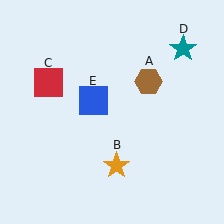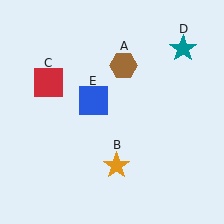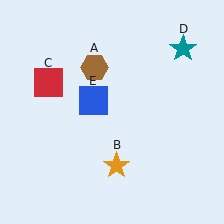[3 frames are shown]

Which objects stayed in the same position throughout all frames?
Orange star (object B) and red square (object C) and teal star (object D) and blue square (object E) remained stationary.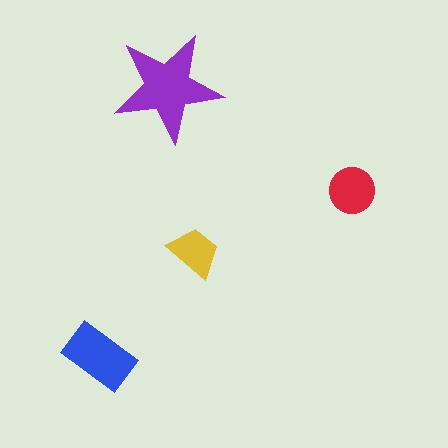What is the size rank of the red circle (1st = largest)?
3rd.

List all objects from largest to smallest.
The purple star, the blue rectangle, the red circle, the yellow trapezoid.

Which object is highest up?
The purple star is topmost.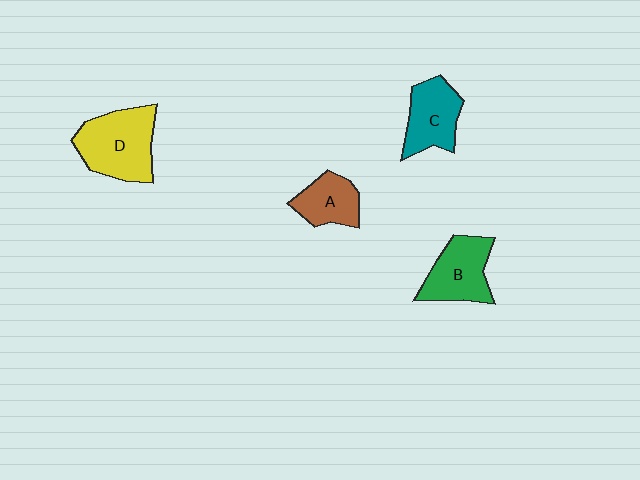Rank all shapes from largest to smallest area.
From largest to smallest: D (yellow), B (green), C (teal), A (brown).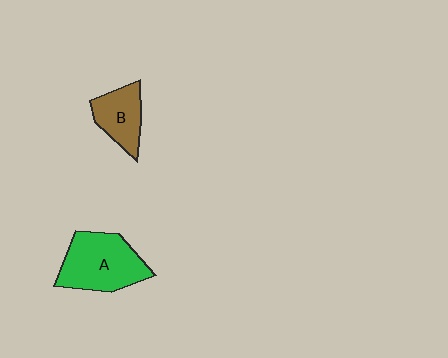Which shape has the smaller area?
Shape B (brown).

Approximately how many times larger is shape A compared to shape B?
Approximately 1.7 times.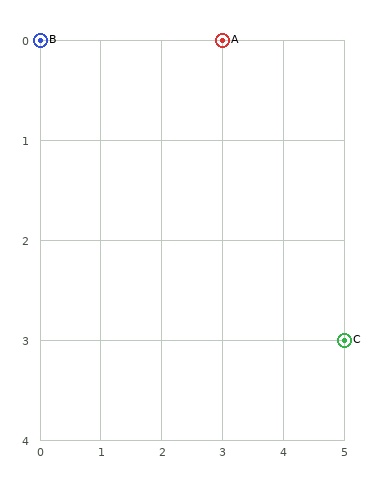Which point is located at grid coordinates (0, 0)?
Point B is at (0, 0).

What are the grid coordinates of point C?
Point C is at grid coordinates (5, 3).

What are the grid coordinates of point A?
Point A is at grid coordinates (3, 0).